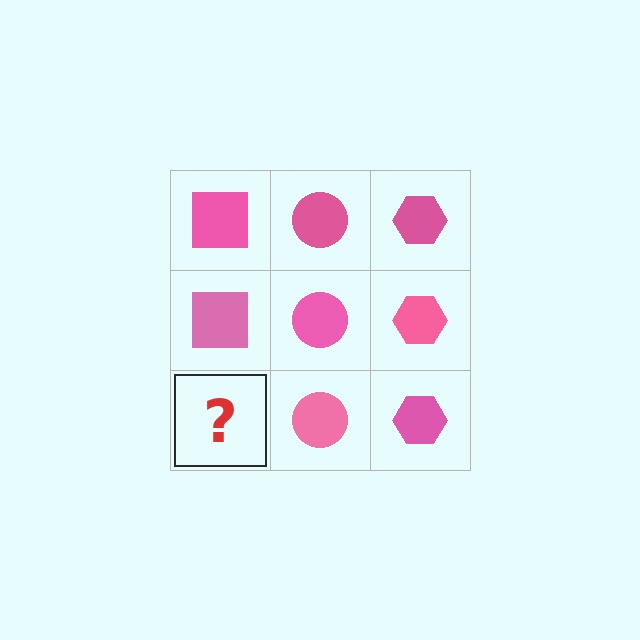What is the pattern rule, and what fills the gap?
The rule is that each column has a consistent shape. The gap should be filled with a pink square.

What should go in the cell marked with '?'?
The missing cell should contain a pink square.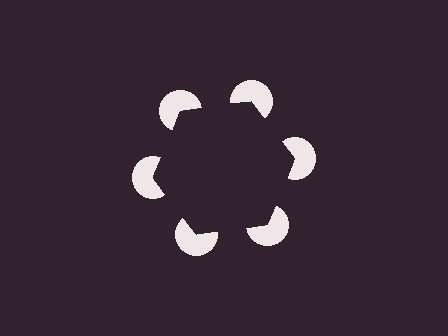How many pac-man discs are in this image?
There are 6 — one at each vertex of the illusory hexagon.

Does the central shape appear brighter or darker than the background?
It typically appears slightly darker than the background, even though no actual brightness change is drawn.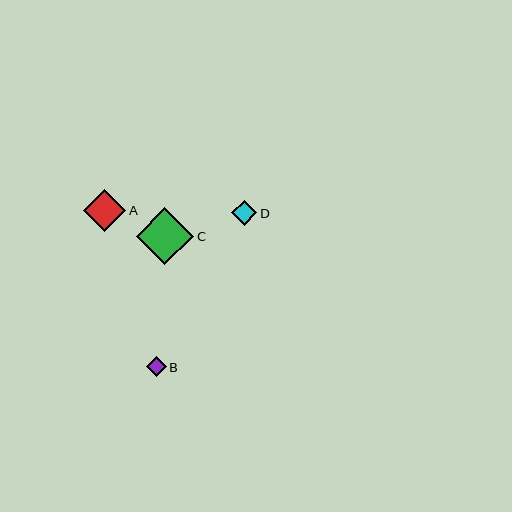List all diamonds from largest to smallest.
From largest to smallest: C, A, D, B.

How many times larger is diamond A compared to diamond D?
Diamond A is approximately 1.7 times the size of diamond D.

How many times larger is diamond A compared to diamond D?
Diamond A is approximately 1.7 times the size of diamond D.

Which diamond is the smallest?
Diamond B is the smallest with a size of approximately 20 pixels.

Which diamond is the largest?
Diamond C is the largest with a size of approximately 57 pixels.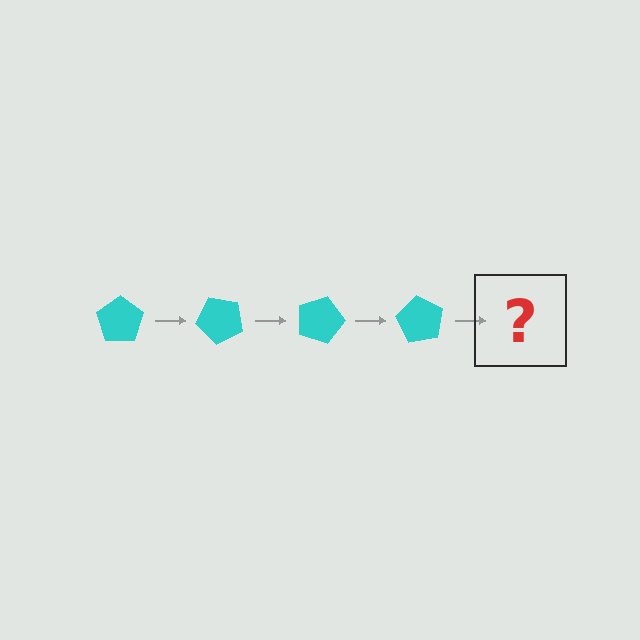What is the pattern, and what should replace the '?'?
The pattern is that the pentagon rotates 45 degrees each step. The '?' should be a cyan pentagon rotated 180 degrees.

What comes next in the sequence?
The next element should be a cyan pentagon rotated 180 degrees.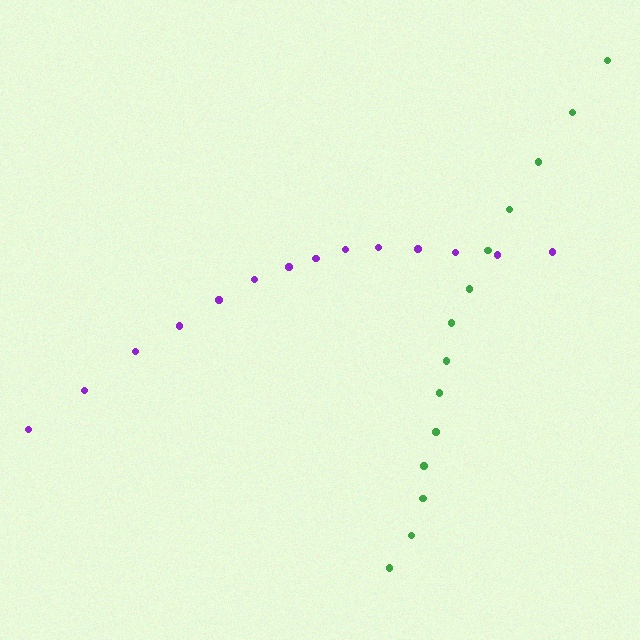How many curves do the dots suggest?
There are 2 distinct paths.